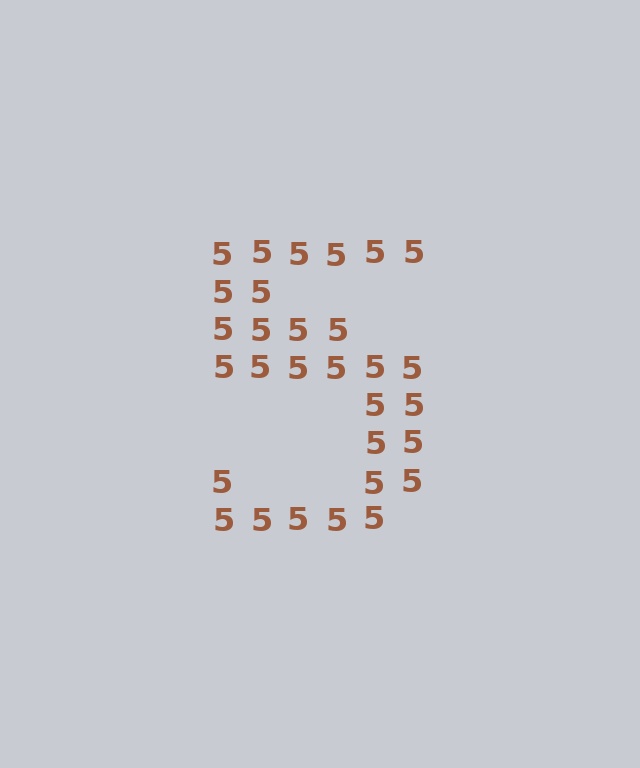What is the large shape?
The large shape is the digit 5.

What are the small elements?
The small elements are digit 5's.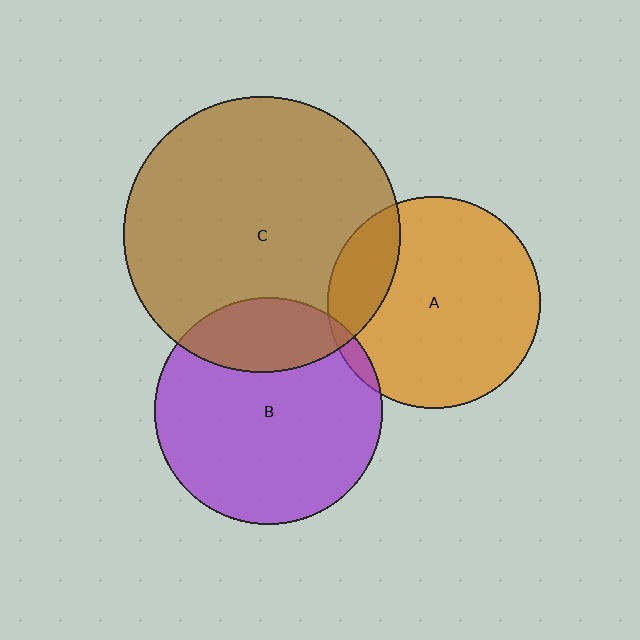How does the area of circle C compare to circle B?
Approximately 1.5 times.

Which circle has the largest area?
Circle C (brown).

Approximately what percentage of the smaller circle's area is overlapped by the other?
Approximately 20%.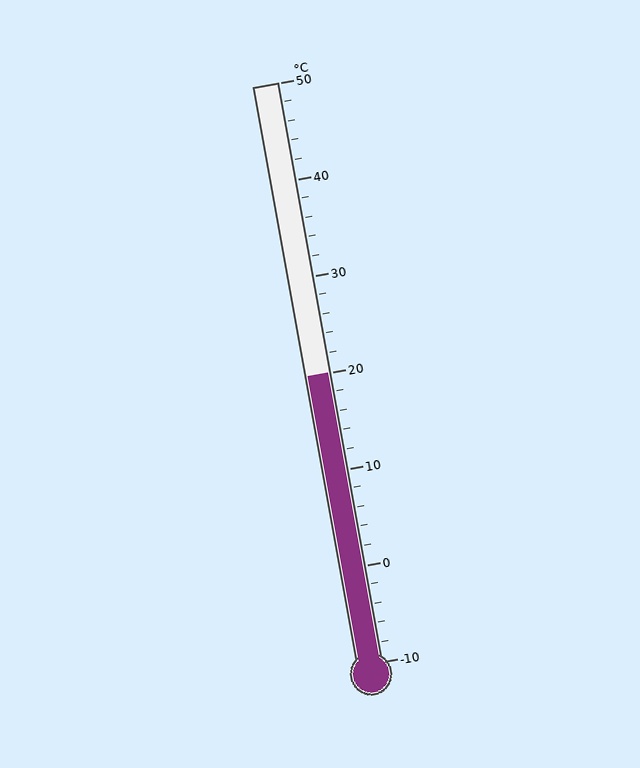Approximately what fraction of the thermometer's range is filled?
The thermometer is filled to approximately 50% of its range.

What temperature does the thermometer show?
The thermometer shows approximately 20°C.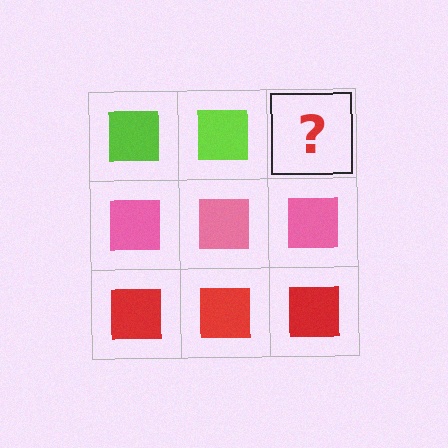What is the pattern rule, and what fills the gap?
The rule is that each row has a consistent color. The gap should be filled with a lime square.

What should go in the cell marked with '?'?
The missing cell should contain a lime square.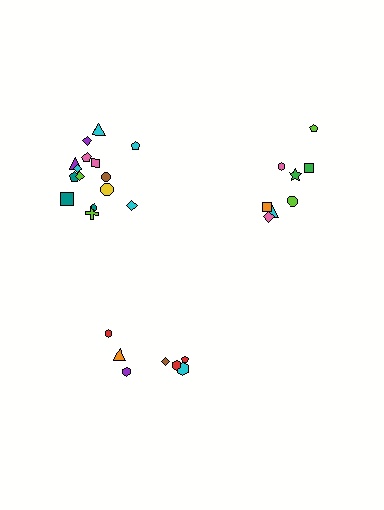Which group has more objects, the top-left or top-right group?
The top-left group.